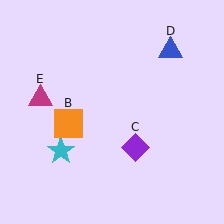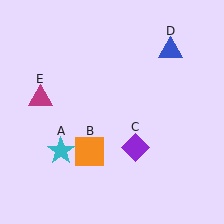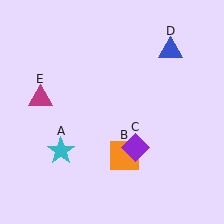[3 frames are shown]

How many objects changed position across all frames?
1 object changed position: orange square (object B).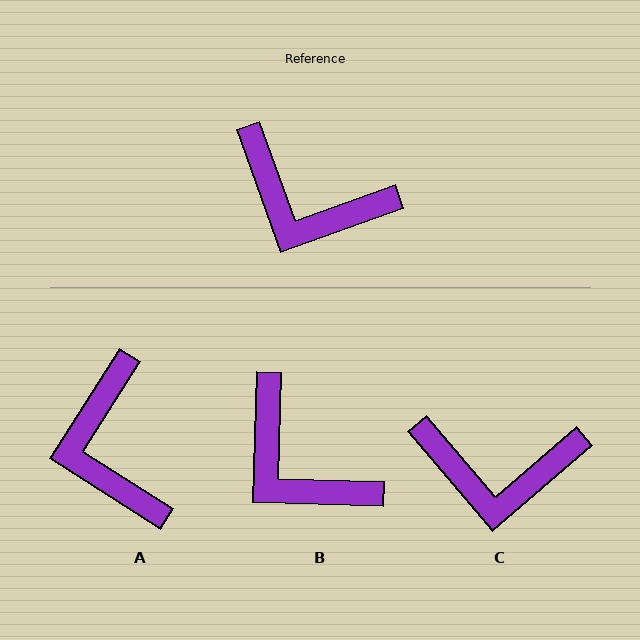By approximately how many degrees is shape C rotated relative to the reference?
Approximately 21 degrees counter-clockwise.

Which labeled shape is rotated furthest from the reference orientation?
A, about 52 degrees away.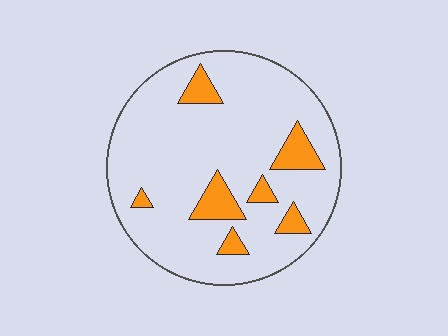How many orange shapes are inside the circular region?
7.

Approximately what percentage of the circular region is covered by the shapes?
Approximately 15%.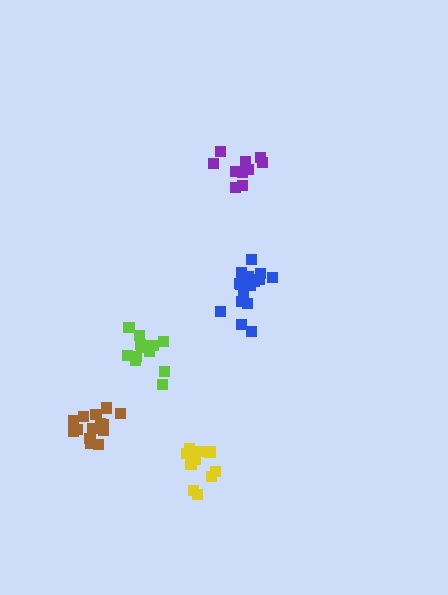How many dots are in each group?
Group 1: 11 dots, Group 2: 10 dots, Group 3: 13 dots, Group 4: 16 dots, Group 5: 14 dots (64 total).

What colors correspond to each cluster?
The clusters are colored: yellow, purple, lime, blue, brown.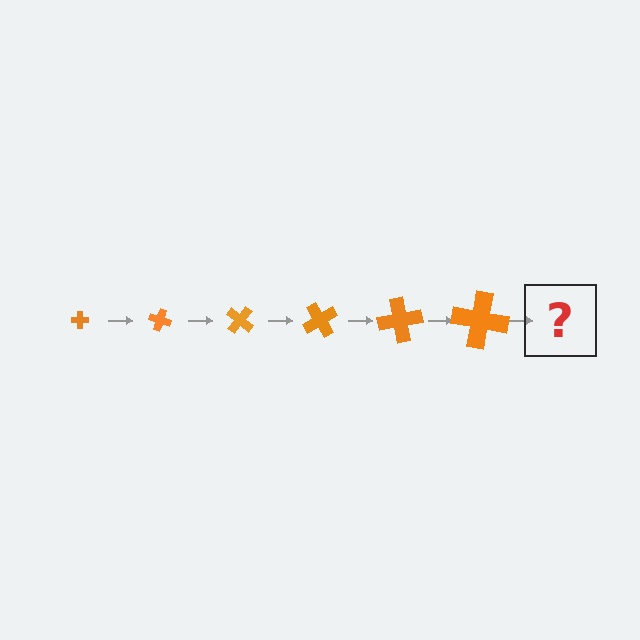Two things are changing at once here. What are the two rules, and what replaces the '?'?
The two rules are that the cross grows larger each step and it rotates 20 degrees each step. The '?' should be a cross, larger than the previous one and rotated 120 degrees from the start.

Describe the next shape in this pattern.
It should be a cross, larger than the previous one and rotated 120 degrees from the start.